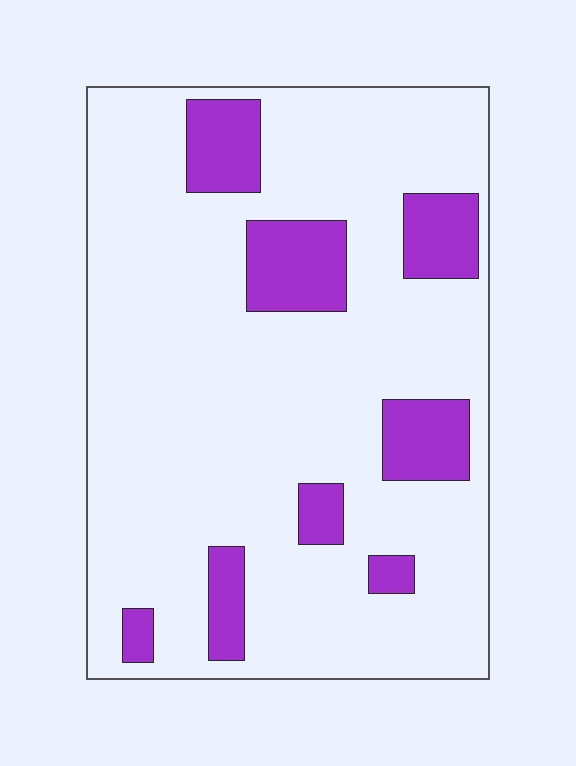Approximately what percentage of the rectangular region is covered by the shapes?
Approximately 15%.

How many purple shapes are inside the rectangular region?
8.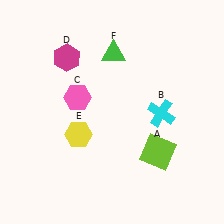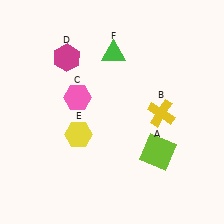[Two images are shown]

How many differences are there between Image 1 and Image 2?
There is 1 difference between the two images.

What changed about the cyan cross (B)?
In Image 1, B is cyan. In Image 2, it changed to yellow.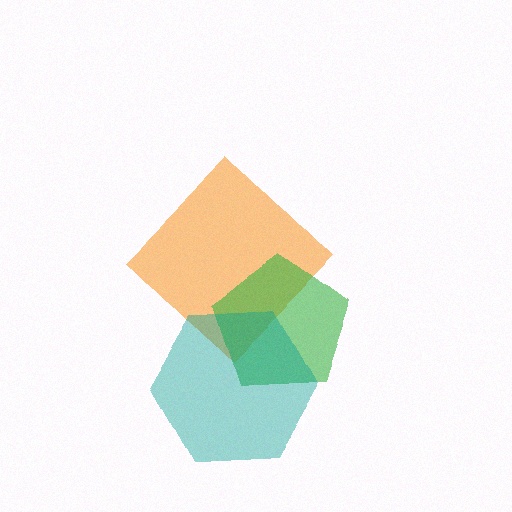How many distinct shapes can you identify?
There are 3 distinct shapes: an orange diamond, a green pentagon, a teal hexagon.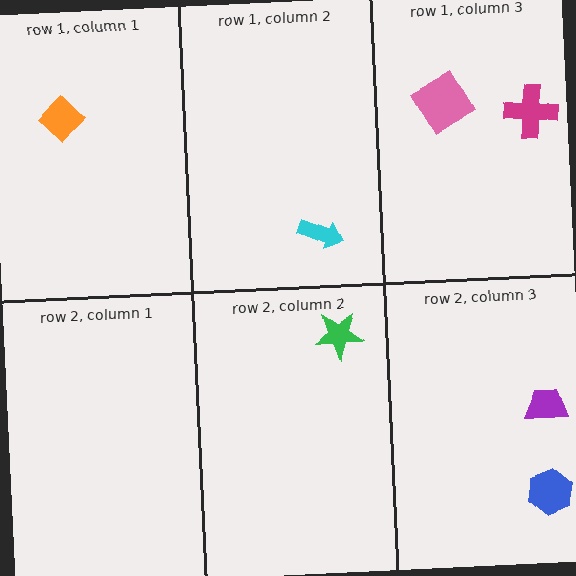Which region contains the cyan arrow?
The row 1, column 2 region.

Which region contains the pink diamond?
The row 1, column 3 region.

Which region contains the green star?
The row 2, column 2 region.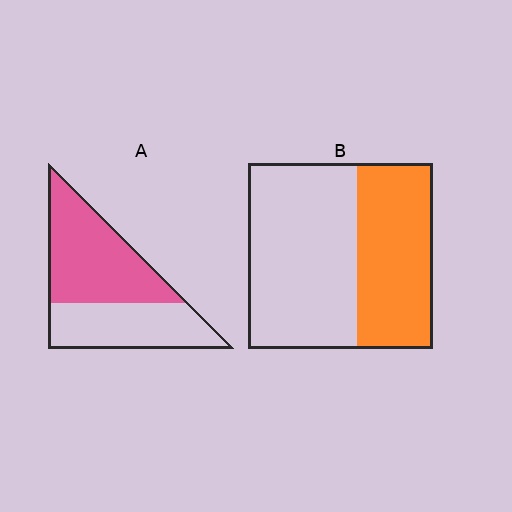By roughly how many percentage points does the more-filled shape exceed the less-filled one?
By roughly 15 percentage points (A over B).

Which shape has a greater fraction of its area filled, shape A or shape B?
Shape A.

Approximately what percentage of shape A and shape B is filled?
A is approximately 55% and B is approximately 40%.